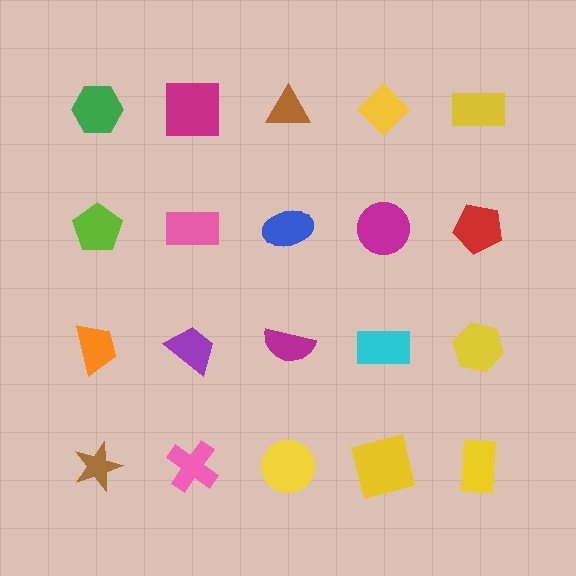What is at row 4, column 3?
A yellow circle.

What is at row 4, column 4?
A yellow square.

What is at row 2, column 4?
A magenta circle.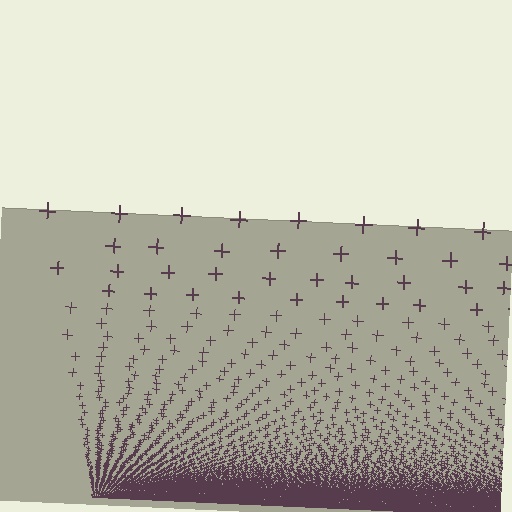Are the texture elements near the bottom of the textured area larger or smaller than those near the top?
Smaller. The gradient is inverted — elements near the bottom are smaller and denser.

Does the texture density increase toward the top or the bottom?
Density increases toward the bottom.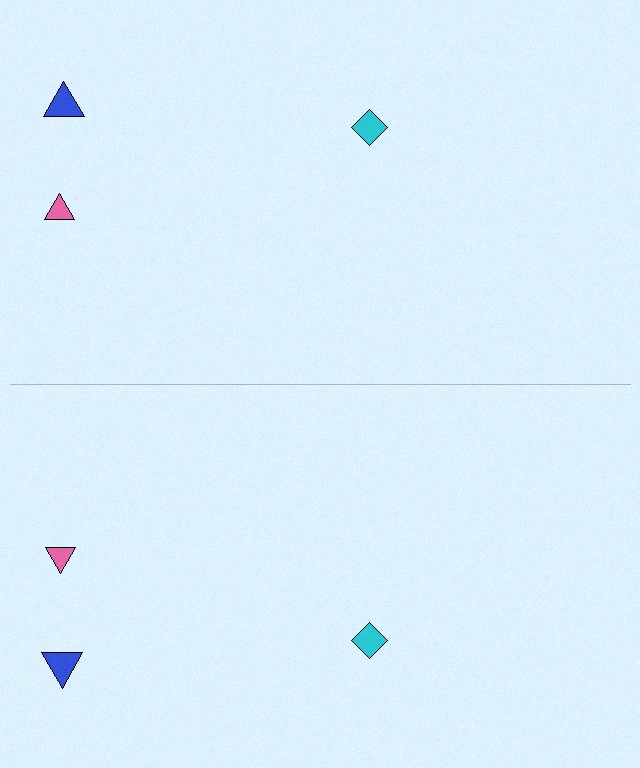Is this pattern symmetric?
Yes, this pattern has bilateral (reflection) symmetry.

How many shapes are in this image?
There are 6 shapes in this image.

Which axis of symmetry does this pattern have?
The pattern has a horizontal axis of symmetry running through the center of the image.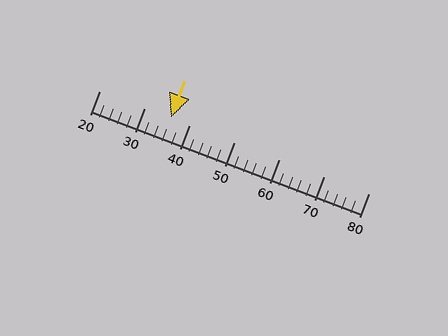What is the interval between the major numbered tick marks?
The major tick marks are spaced 10 units apart.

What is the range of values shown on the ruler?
The ruler shows values from 20 to 80.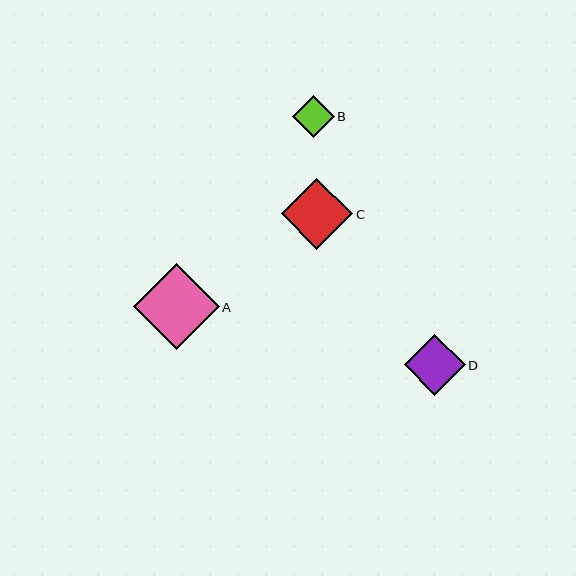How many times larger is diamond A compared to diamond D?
Diamond A is approximately 1.4 times the size of diamond D.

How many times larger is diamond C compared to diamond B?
Diamond C is approximately 1.7 times the size of diamond B.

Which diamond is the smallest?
Diamond B is the smallest with a size of approximately 42 pixels.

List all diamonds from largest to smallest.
From largest to smallest: A, C, D, B.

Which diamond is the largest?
Diamond A is the largest with a size of approximately 86 pixels.